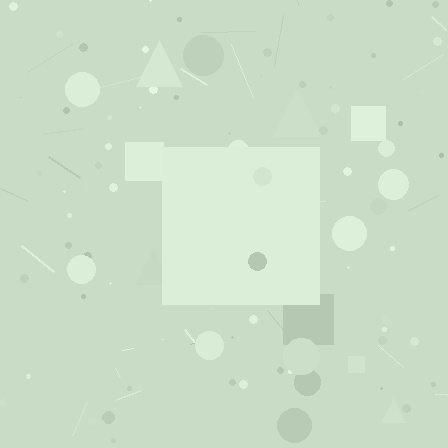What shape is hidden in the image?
A square is hidden in the image.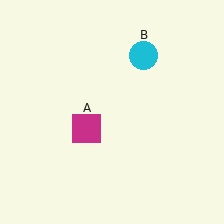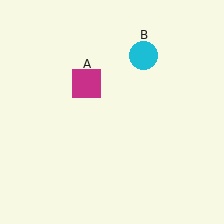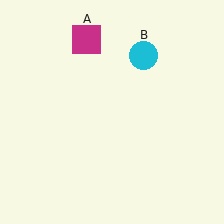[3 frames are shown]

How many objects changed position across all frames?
1 object changed position: magenta square (object A).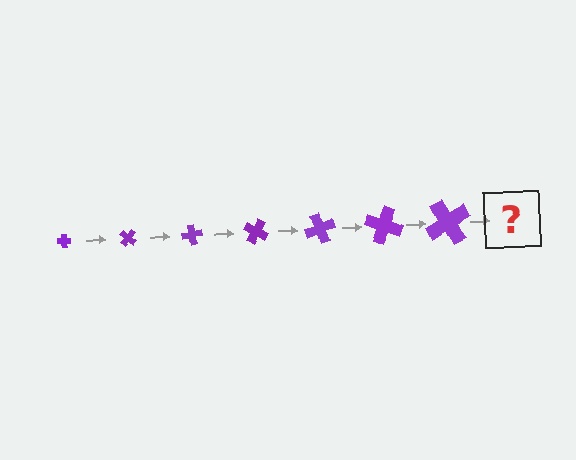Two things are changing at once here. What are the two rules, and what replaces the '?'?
The two rules are that the cross grows larger each step and it rotates 40 degrees each step. The '?' should be a cross, larger than the previous one and rotated 280 degrees from the start.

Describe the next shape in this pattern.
It should be a cross, larger than the previous one and rotated 280 degrees from the start.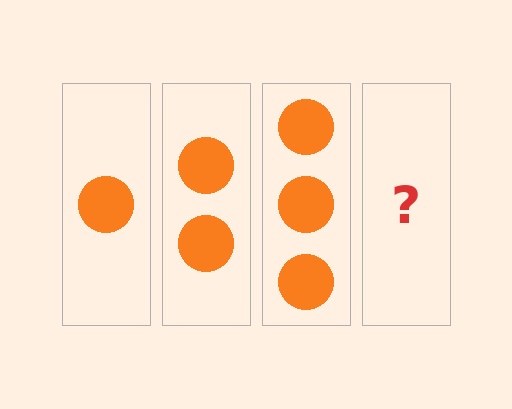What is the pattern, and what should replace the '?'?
The pattern is that each step adds one more circle. The '?' should be 4 circles.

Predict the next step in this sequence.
The next step is 4 circles.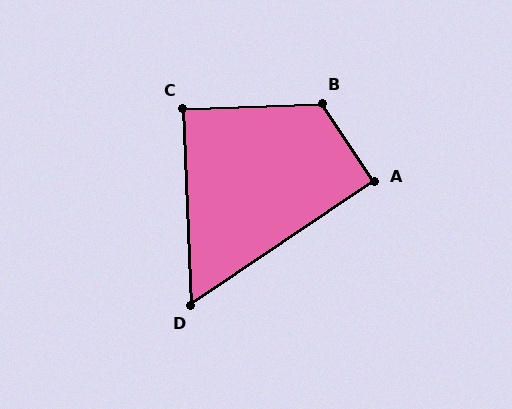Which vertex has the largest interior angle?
B, at approximately 122 degrees.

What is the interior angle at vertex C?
Approximately 90 degrees (approximately right).